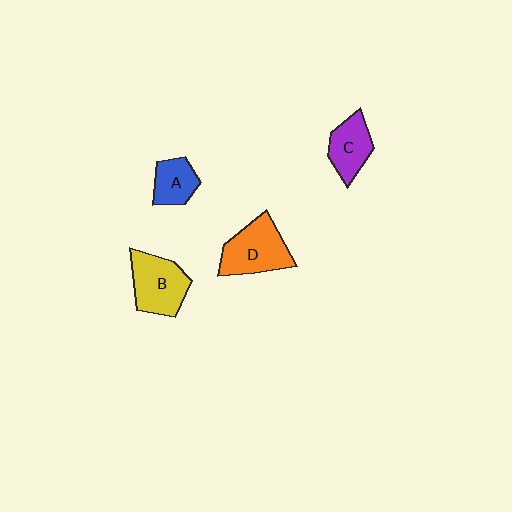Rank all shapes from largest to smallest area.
From largest to smallest: D (orange), B (yellow), C (purple), A (blue).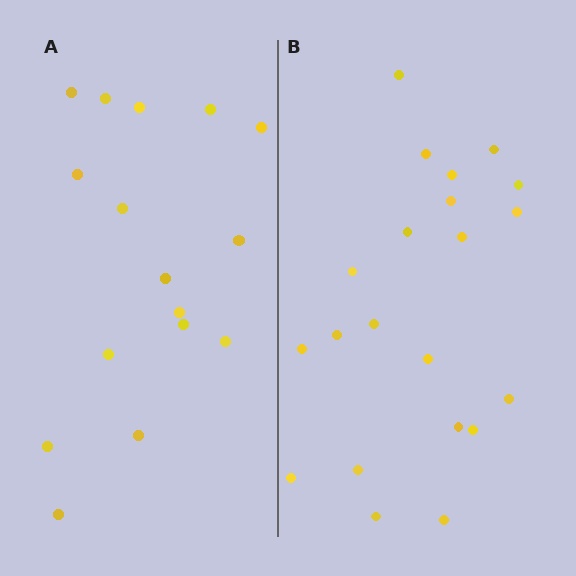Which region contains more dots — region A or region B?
Region B (the right region) has more dots.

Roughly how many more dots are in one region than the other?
Region B has about 5 more dots than region A.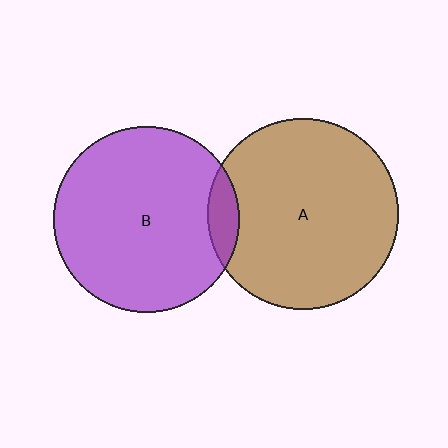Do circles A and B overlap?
Yes.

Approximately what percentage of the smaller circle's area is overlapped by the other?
Approximately 10%.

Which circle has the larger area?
Circle A (brown).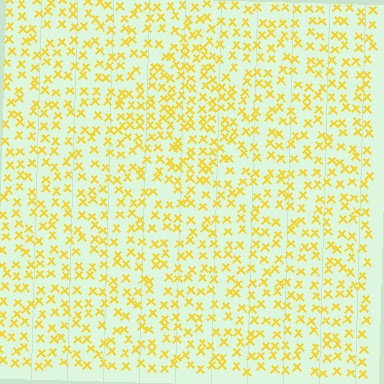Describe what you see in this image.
The image contains small yellow elements arranged at two different densities. A diamond-shaped region is visible where the elements are more densely packed than the surrounding area.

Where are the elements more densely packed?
The elements are more densely packed inside the diamond boundary.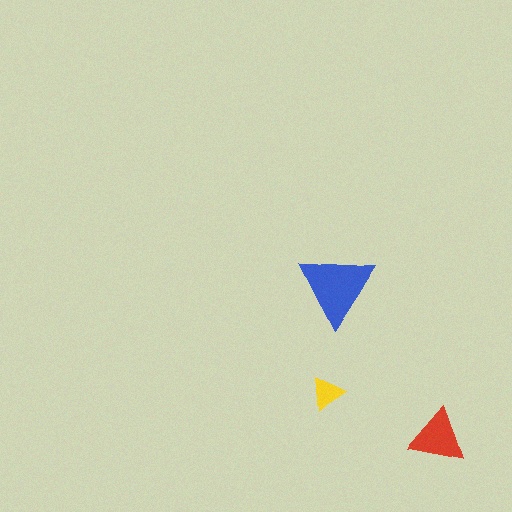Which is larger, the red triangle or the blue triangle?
The blue one.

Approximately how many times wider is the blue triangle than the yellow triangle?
About 2.5 times wider.